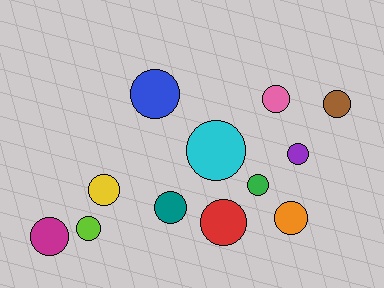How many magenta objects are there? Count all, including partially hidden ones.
There is 1 magenta object.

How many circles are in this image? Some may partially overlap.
There are 12 circles.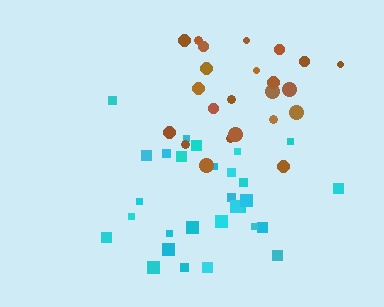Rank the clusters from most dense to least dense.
cyan, brown.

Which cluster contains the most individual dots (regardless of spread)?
Cyan (29).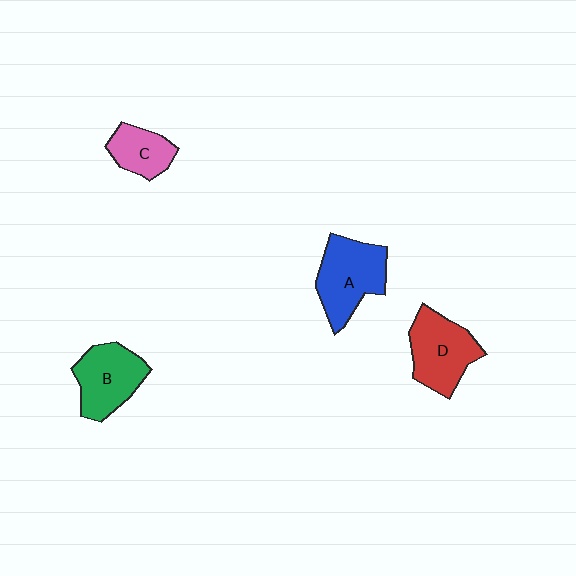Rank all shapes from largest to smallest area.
From largest to smallest: A (blue), D (red), B (green), C (pink).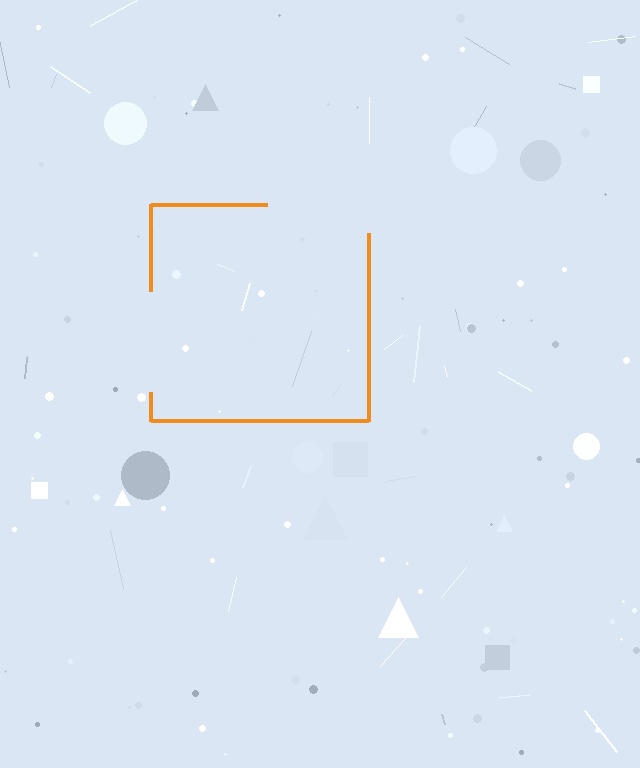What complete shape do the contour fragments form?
The contour fragments form a square.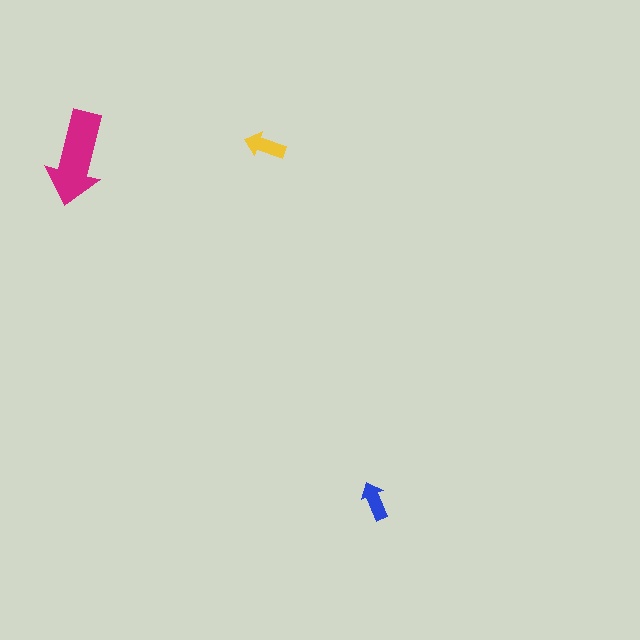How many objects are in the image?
There are 3 objects in the image.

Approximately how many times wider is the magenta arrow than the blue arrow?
About 2.5 times wider.